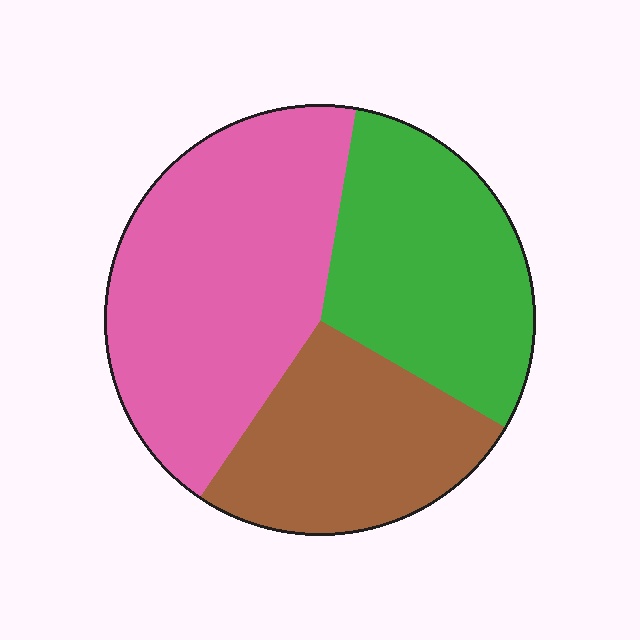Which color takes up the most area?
Pink, at roughly 45%.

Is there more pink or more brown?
Pink.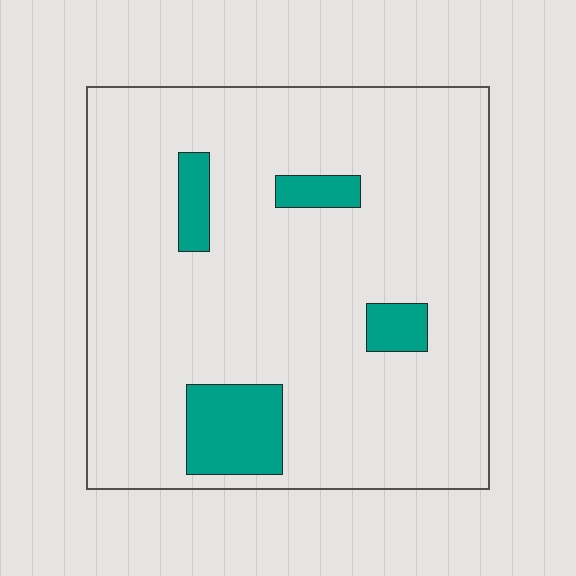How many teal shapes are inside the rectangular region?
4.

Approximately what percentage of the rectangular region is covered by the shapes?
Approximately 10%.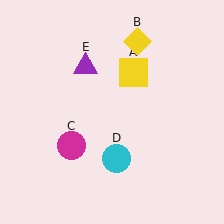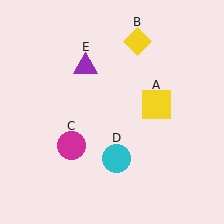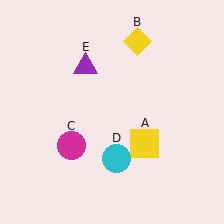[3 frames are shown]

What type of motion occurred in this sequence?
The yellow square (object A) rotated clockwise around the center of the scene.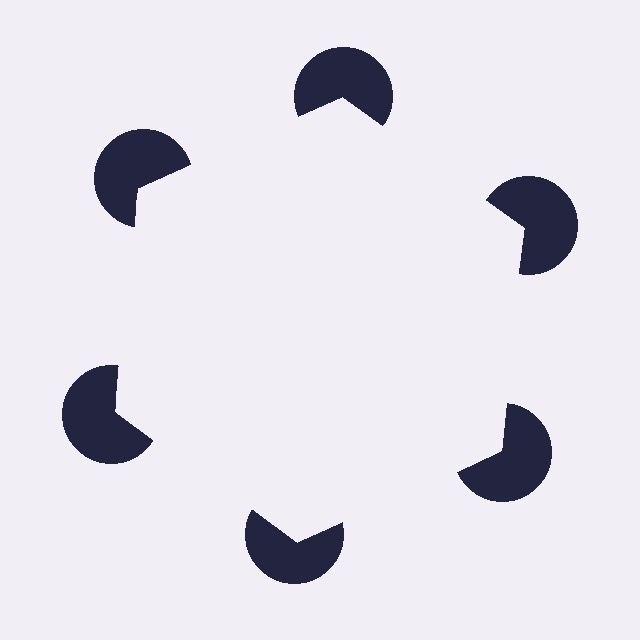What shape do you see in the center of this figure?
An illusory hexagon — its edges are inferred from the aligned wedge cuts in the pac-man discs, not physically drawn.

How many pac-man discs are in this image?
There are 6 — one at each vertex of the illusory hexagon.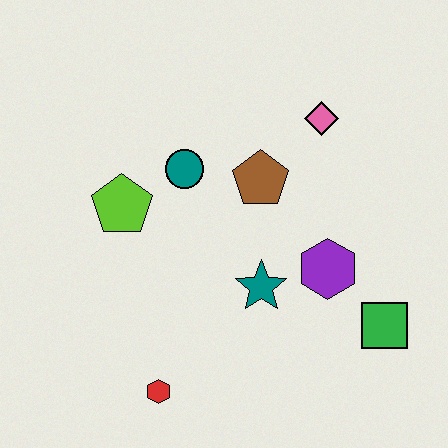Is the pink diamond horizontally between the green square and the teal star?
Yes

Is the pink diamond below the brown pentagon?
No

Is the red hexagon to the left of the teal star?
Yes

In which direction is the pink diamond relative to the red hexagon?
The pink diamond is above the red hexagon.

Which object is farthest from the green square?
The lime pentagon is farthest from the green square.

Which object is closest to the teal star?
The purple hexagon is closest to the teal star.